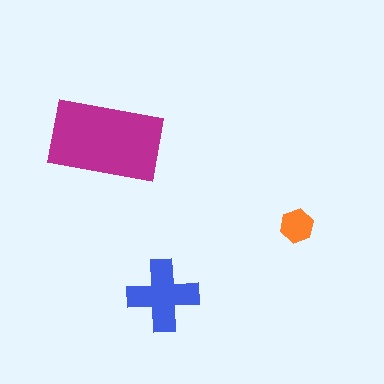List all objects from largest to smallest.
The magenta rectangle, the blue cross, the orange hexagon.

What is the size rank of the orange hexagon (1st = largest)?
3rd.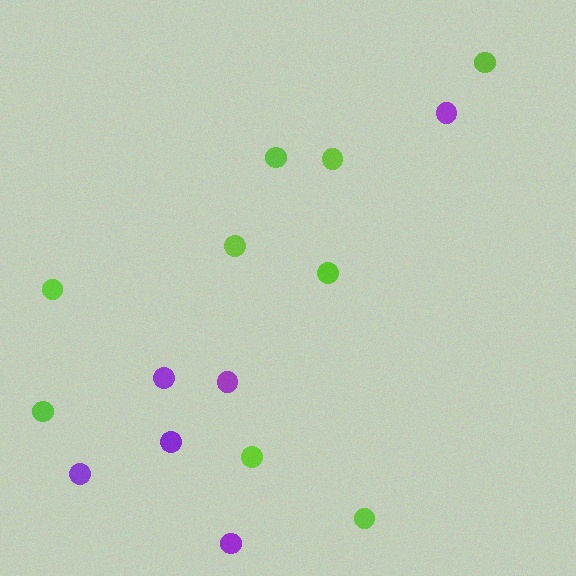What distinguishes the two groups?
There are 2 groups: one group of purple circles (6) and one group of lime circles (9).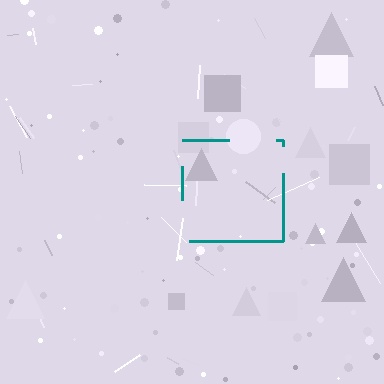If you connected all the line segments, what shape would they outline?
They would outline a square.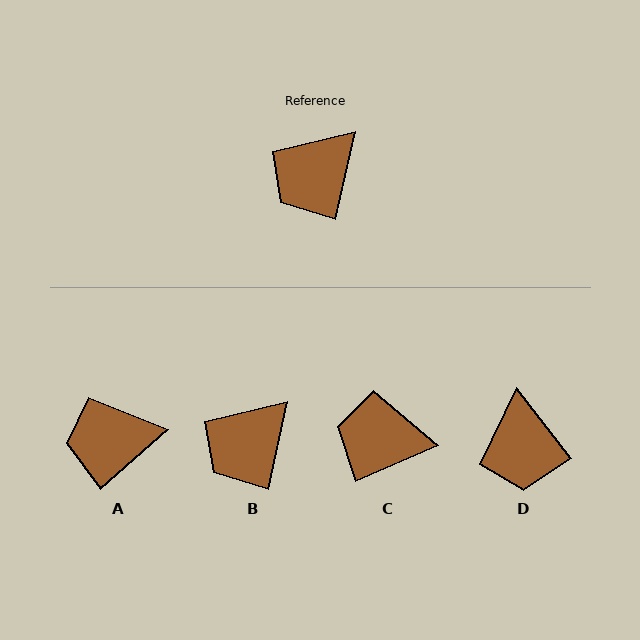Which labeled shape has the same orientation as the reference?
B.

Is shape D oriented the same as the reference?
No, it is off by about 51 degrees.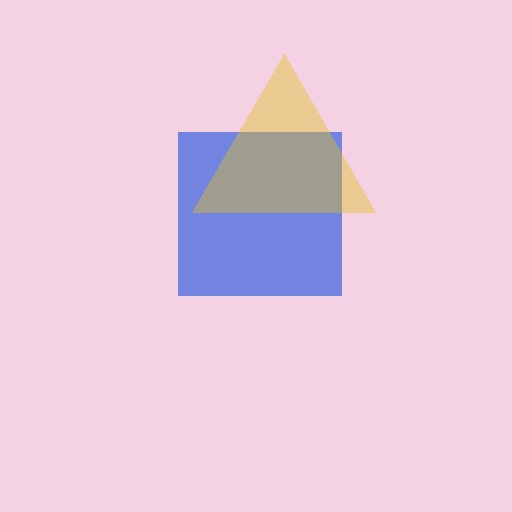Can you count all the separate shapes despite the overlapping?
Yes, there are 2 separate shapes.